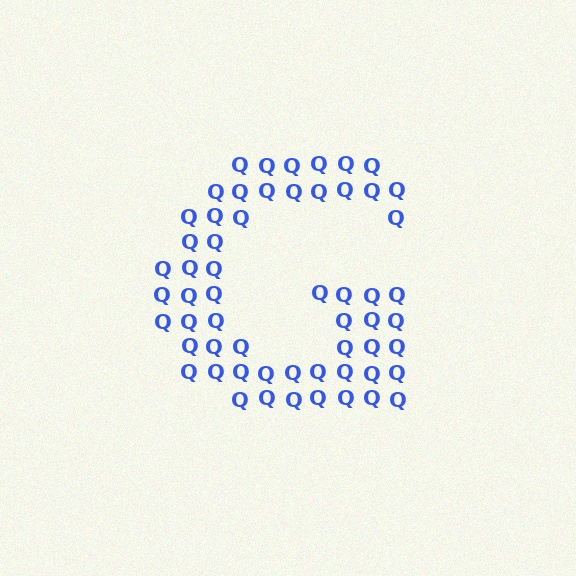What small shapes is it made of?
It is made of small letter Q's.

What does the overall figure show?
The overall figure shows the letter G.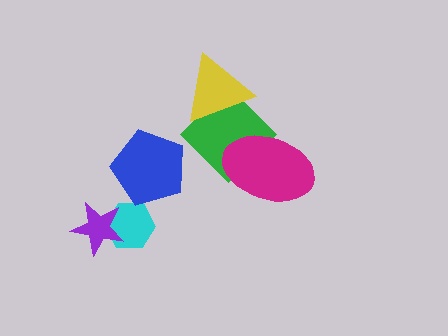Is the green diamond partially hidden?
Yes, it is partially covered by another shape.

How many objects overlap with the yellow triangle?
1 object overlaps with the yellow triangle.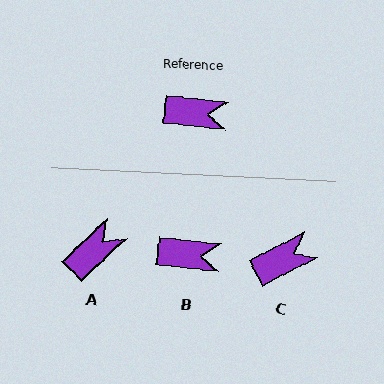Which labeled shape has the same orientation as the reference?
B.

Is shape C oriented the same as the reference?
No, it is off by about 34 degrees.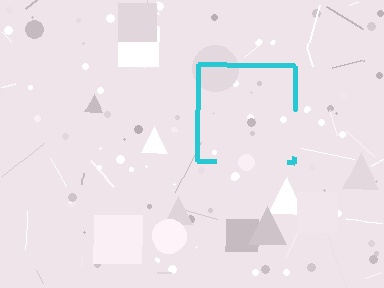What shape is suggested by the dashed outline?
The dashed outline suggests a square.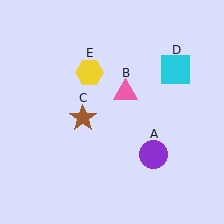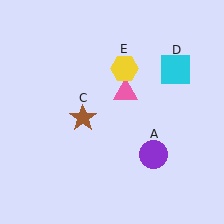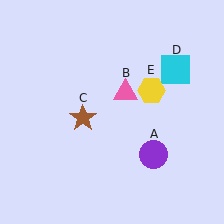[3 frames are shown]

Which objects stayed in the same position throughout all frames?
Purple circle (object A) and pink triangle (object B) and brown star (object C) and cyan square (object D) remained stationary.